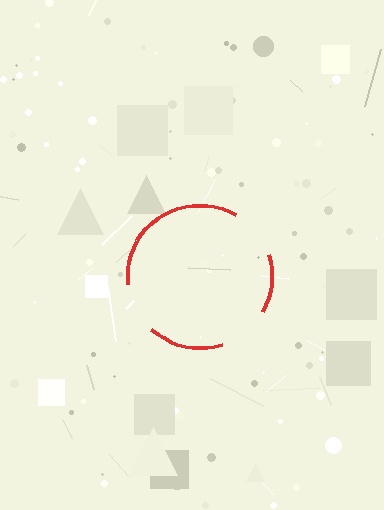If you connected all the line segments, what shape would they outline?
They would outline a circle.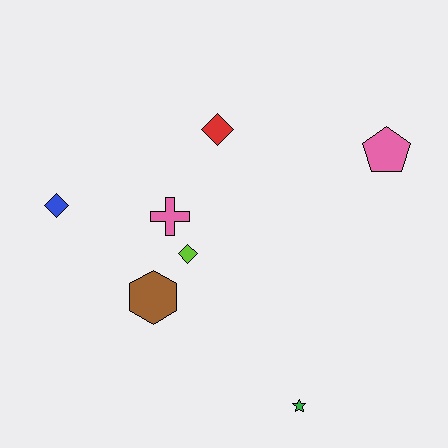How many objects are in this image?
There are 7 objects.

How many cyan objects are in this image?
There are no cyan objects.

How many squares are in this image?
There are no squares.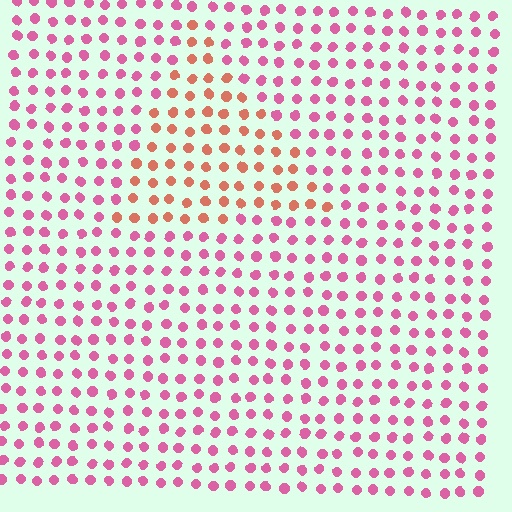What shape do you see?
I see a triangle.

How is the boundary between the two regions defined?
The boundary is defined purely by a slight shift in hue (about 43 degrees). Spacing, size, and orientation are identical on both sides.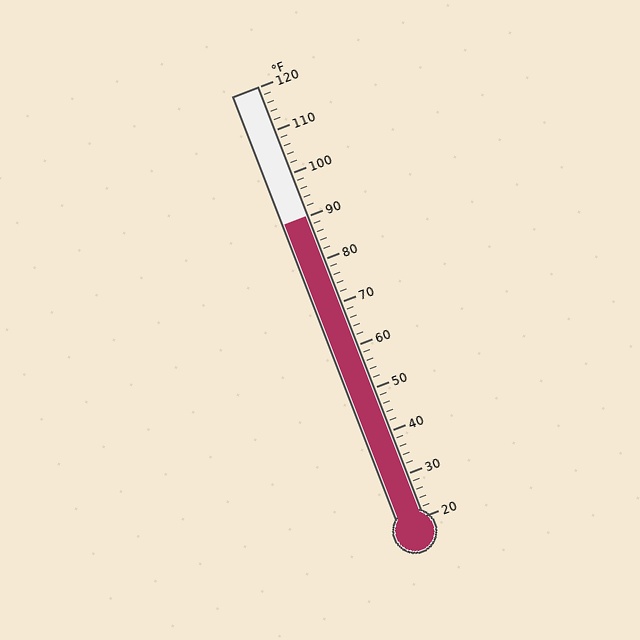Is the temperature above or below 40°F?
The temperature is above 40°F.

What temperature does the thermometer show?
The thermometer shows approximately 90°F.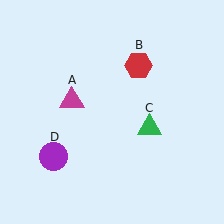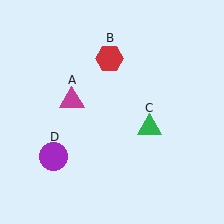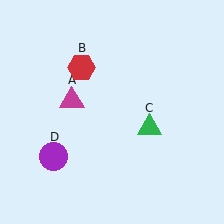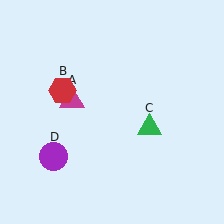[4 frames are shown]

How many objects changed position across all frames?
1 object changed position: red hexagon (object B).